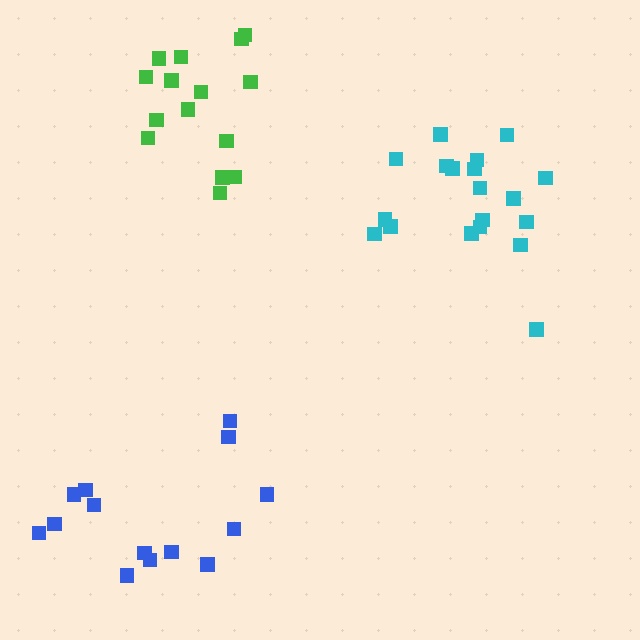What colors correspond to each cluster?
The clusters are colored: cyan, green, blue.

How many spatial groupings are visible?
There are 3 spatial groupings.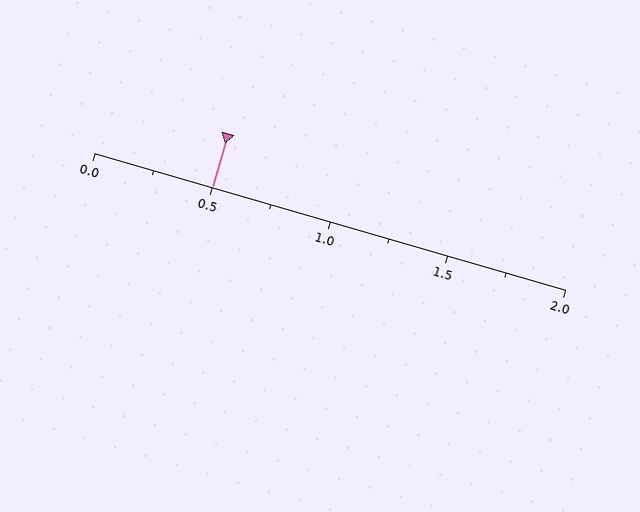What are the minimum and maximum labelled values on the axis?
The axis runs from 0.0 to 2.0.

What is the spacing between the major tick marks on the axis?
The major ticks are spaced 0.5 apart.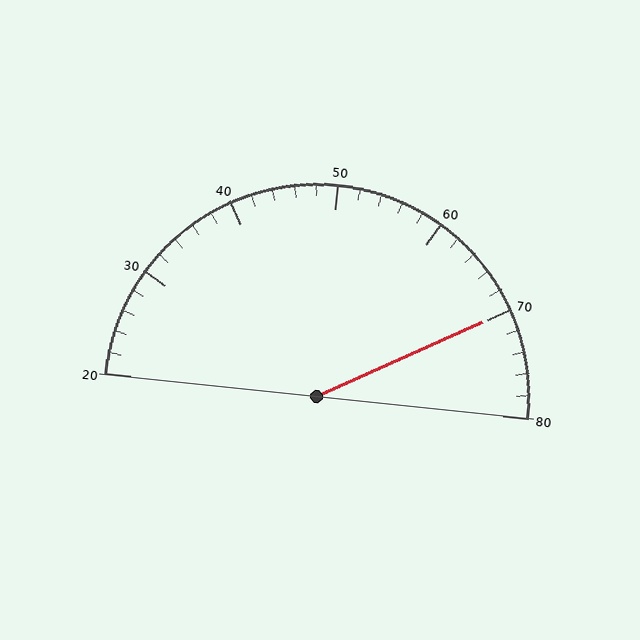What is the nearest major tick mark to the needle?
The nearest major tick mark is 70.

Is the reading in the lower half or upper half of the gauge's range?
The reading is in the upper half of the range (20 to 80).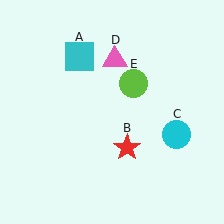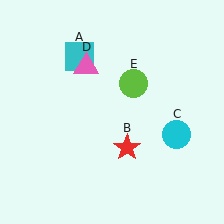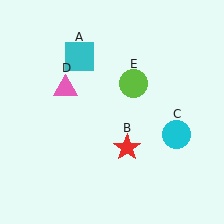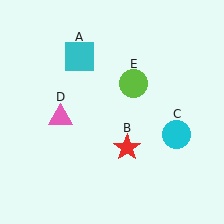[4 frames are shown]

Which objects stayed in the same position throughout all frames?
Cyan square (object A) and red star (object B) and cyan circle (object C) and lime circle (object E) remained stationary.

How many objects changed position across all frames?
1 object changed position: pink triangle (object D).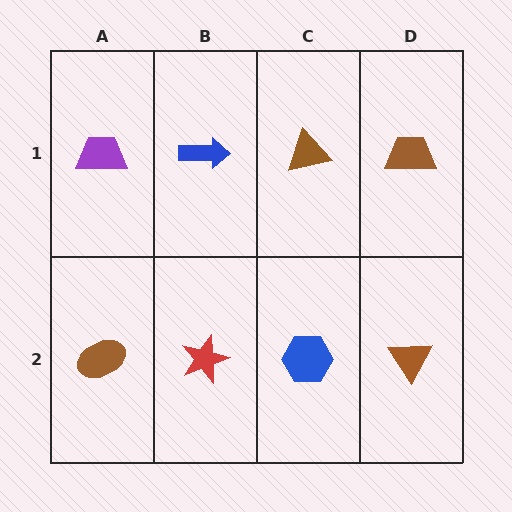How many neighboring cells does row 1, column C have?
3.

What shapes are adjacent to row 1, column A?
A brown ellipse (row 2, column A), a blue arrow (row 1, column B).